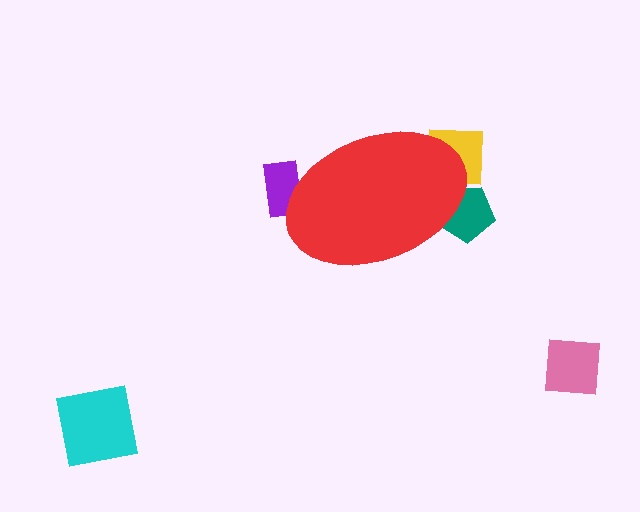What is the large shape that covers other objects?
A red ellipse.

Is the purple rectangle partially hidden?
Yes, the purple rectangle is partially hidden behind the red ellipse.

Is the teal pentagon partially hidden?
Yes, the teal pentagon is partially hidden behind the red ellipse.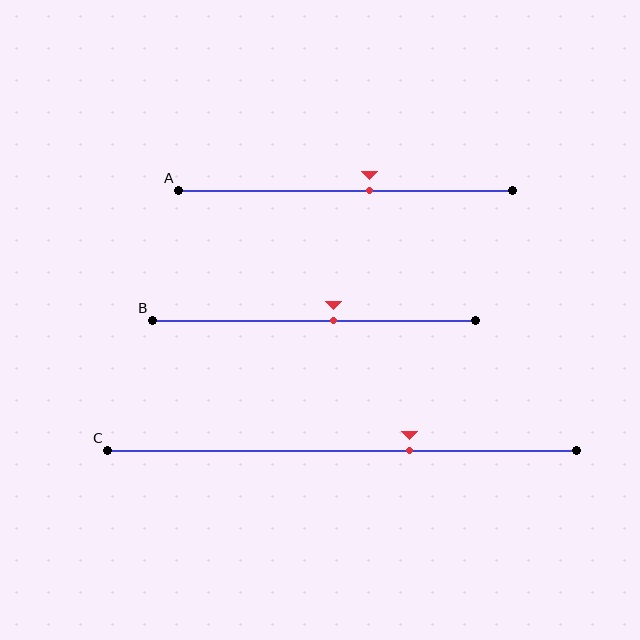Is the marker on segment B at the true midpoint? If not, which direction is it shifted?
No, the marker on segment B is shifted to the right by about 6% of the segment length.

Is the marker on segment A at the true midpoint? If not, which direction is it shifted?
No, the marker on segment A is shifted to the right by about 7% of the segment length.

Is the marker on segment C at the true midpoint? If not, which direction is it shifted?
No, the marker on segment C is shifted to the right by about 14% of the segment length.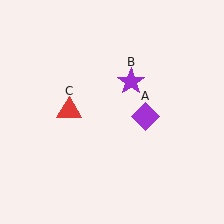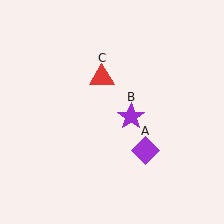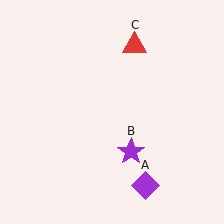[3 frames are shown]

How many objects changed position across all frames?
3 objects changed position: purple diamond (object A), purple star (object B), red triangle (object C).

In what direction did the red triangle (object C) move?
The red triangle (object C) moved up and to the right.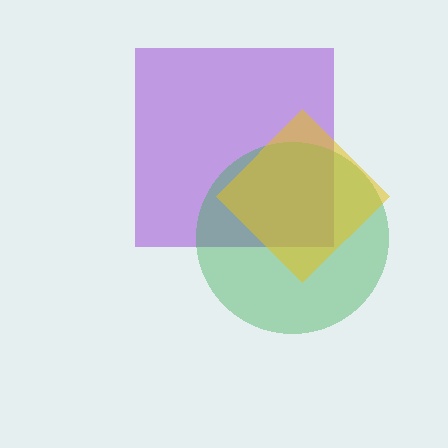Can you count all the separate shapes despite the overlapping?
Yes, there are 3 separate shapes.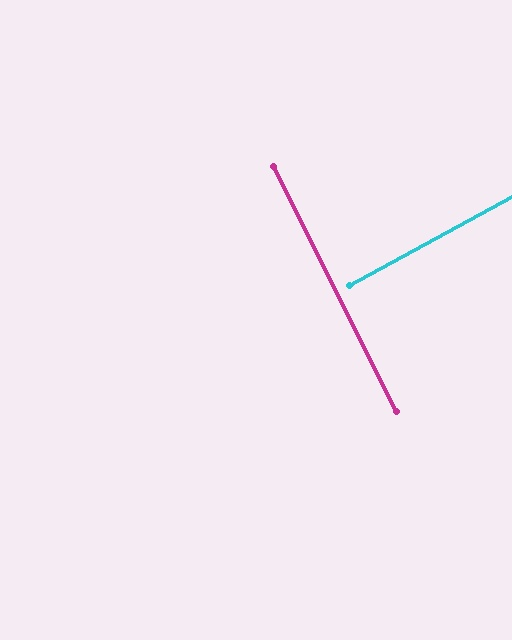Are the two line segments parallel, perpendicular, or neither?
Perpendicular — they meet at approximately 88°.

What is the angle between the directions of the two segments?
Approximately 88 degrees.